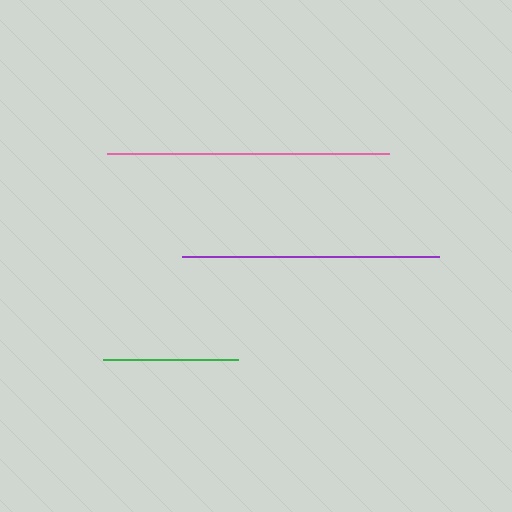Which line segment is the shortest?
The green line is the shortest at approximately 136 pixels.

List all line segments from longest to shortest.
From longest to shortest: pink, purple, green.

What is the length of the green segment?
The green segment is approximately 136 pixels long.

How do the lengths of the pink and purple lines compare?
The pink and purple lines are approximately the same length.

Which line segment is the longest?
The pink line is the longest at approximately 283 pixels.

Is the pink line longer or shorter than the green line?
The pink line is longer than the green line.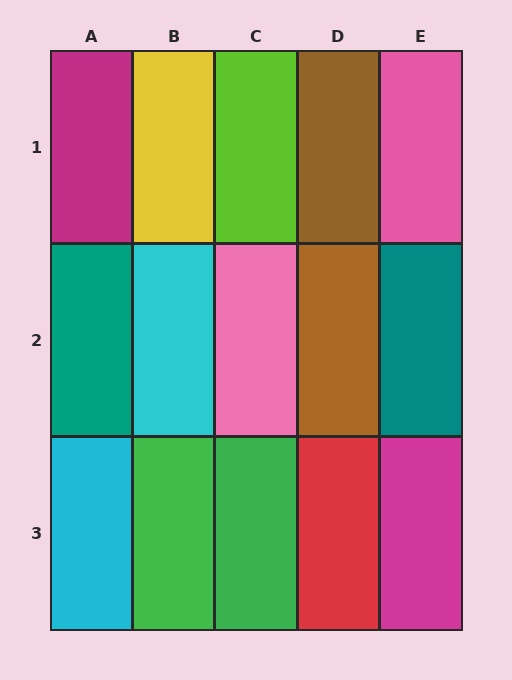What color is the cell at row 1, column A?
Magenta.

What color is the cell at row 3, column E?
Magenta.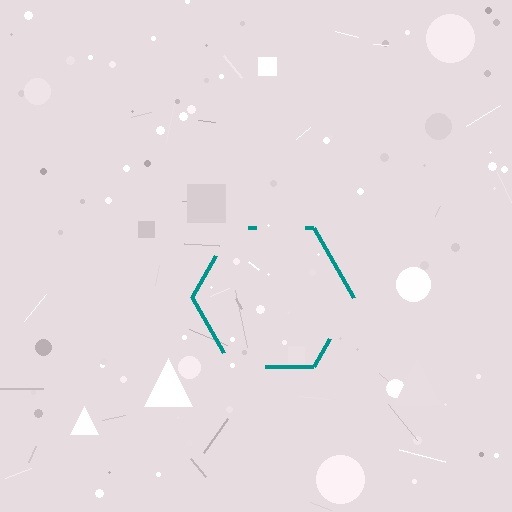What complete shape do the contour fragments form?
The contour fragments form a hexagon.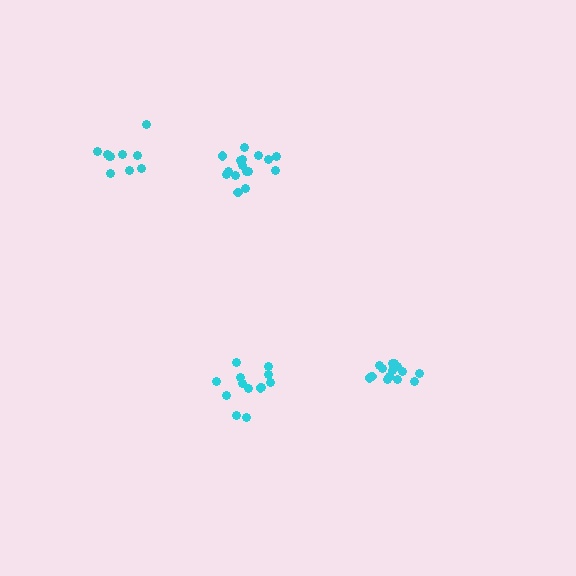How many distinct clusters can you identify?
There are 4 distinct clusters.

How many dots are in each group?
Group 1: 14 dots, Group 2: 13 dots, Group 3: 16 dots, Group 4: 10 dots (53 total).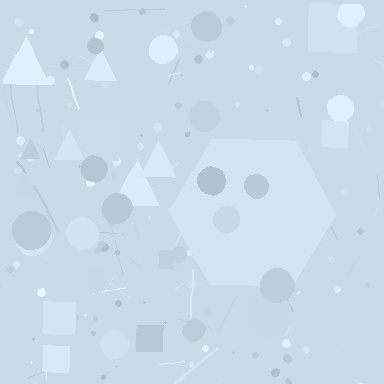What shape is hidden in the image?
A hexagon is hidden in the image.